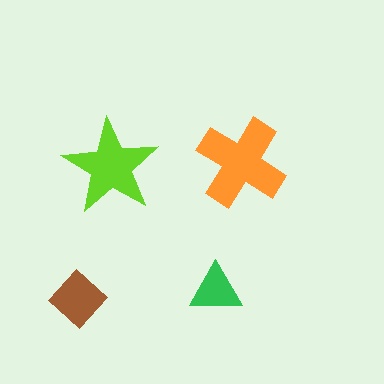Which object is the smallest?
The green triangle.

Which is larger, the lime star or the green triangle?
The lime star.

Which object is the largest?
The orange cross.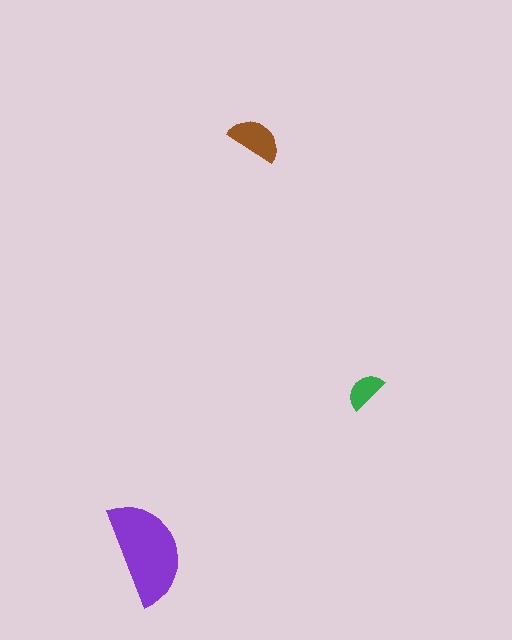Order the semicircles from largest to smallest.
the purple one, the brown one, the green one.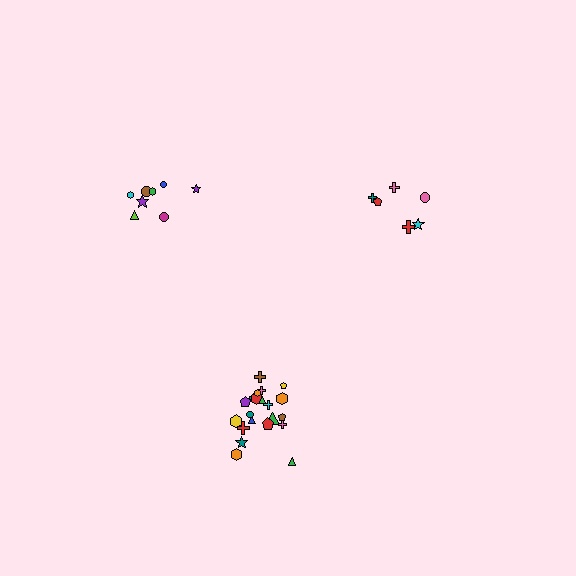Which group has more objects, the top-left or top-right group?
The top-left group.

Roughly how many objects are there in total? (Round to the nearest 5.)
Roughly 35 objects in total.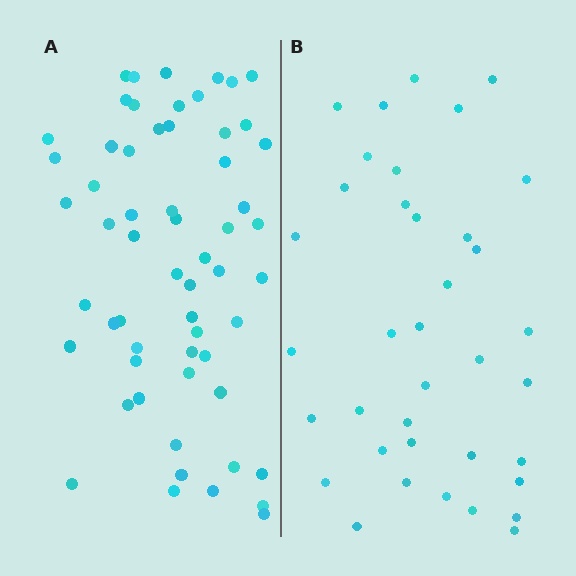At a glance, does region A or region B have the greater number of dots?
Region A (the left region) has more dots.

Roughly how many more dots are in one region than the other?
Region A has approximately 20 more dots than region B.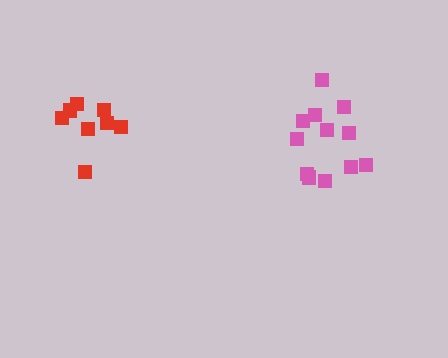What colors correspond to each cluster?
The clusters are colored: red, pink.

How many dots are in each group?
Group 1: 9 dots, Group 2: 12 dots (21 total).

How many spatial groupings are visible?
There are 2 spatial groupings.